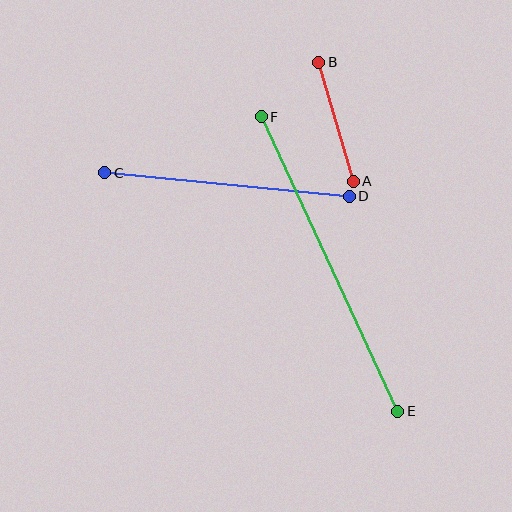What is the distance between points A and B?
The distance is approximately 124 pixels.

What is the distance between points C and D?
The distance is approximately 246 pixels.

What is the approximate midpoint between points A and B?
The midpoint is at approximately (336, 122) pixels.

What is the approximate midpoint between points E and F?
The midpoint is at approximately (329, 264) pixels.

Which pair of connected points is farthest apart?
Points E and F are farthest apart.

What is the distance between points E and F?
The distance is approximately 325 pixels.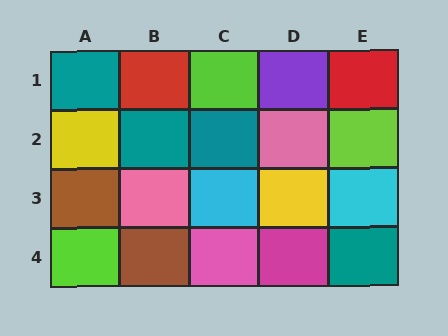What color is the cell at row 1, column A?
Teal.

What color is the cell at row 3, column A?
Brown.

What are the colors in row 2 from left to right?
Yellow, teal, teal, pink, lime.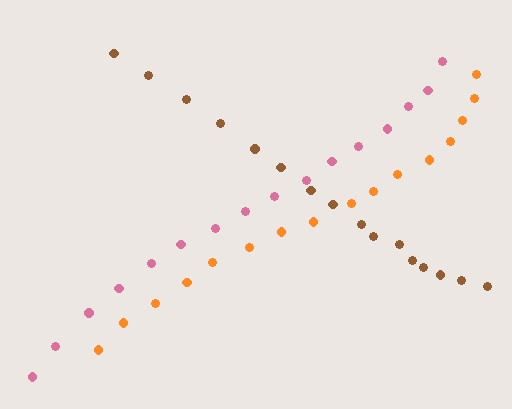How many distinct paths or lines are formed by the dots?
There are 3 distinct paths.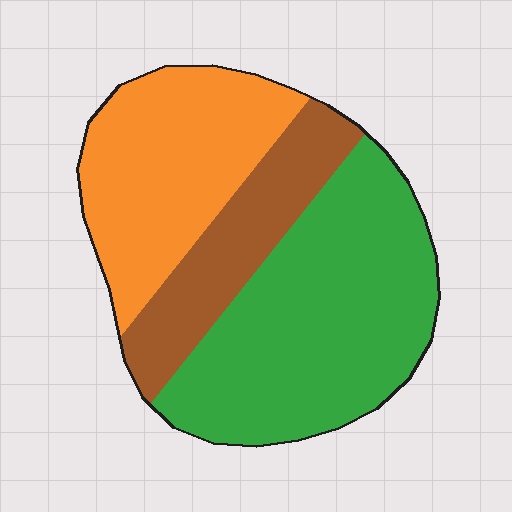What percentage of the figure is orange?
Orange takes up between a quarter and a half of the figure.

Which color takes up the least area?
Brown, at roughly 20%.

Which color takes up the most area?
Green, at roughly 50%.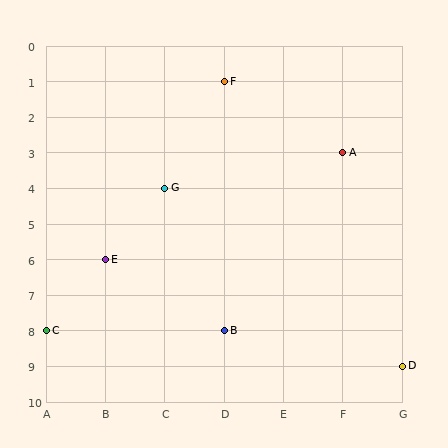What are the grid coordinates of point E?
Point E is at grid coordinates (B, 6).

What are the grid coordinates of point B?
Point B is at grid coordinates (D, 8).